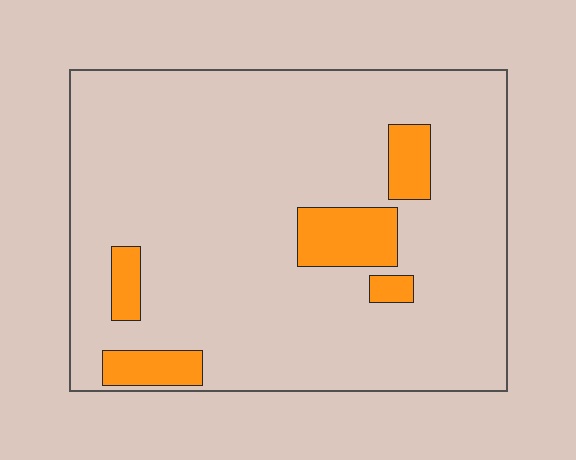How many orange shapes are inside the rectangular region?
5.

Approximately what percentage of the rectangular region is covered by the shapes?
Approximately 10%.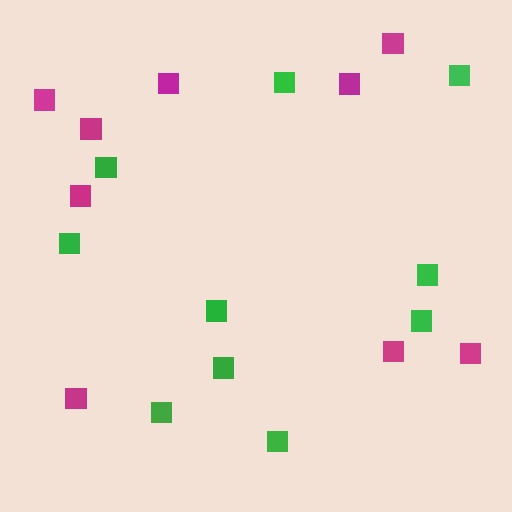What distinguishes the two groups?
There are 2 groups: one group of green squares (10) and one group of magenta squares (9).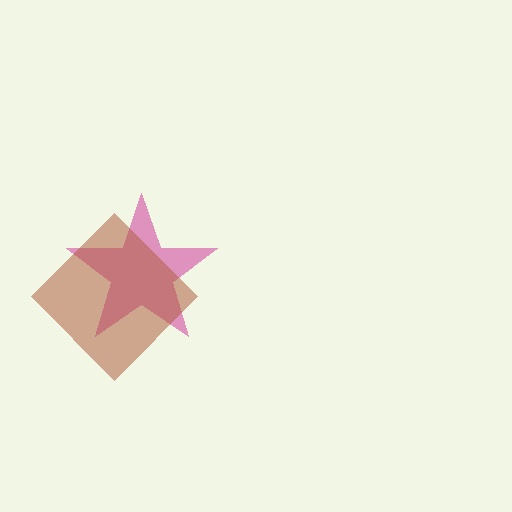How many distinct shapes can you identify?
There are 2 distinct shapes: a magenta star, a brown diamond.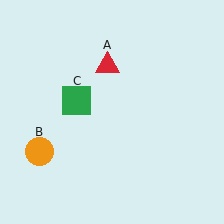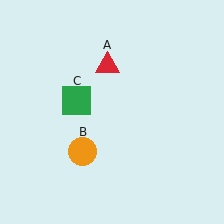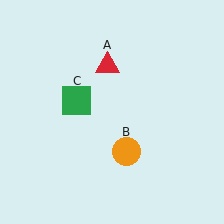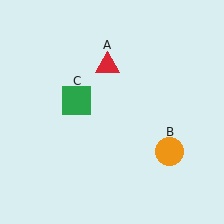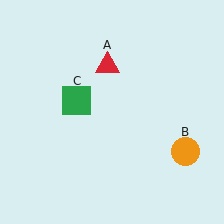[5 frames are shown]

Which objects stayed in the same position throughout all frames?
Red triangle (object A) and green square (object C) remained stationary.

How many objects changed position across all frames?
1 object changed position: orange circle (object B).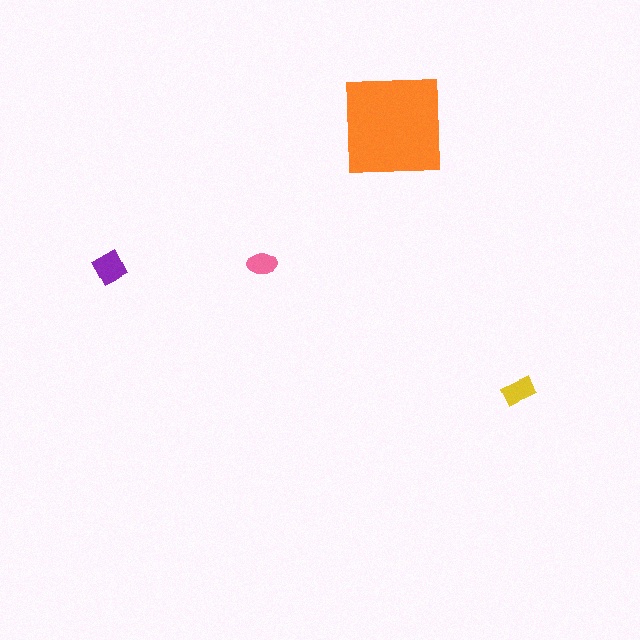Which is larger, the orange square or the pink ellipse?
The orange square.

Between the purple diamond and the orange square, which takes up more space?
The orange square.